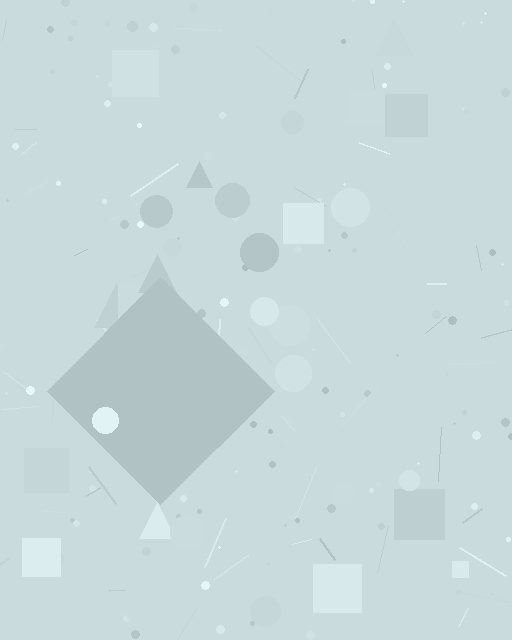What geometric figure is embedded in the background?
A diamond is embedded in the background.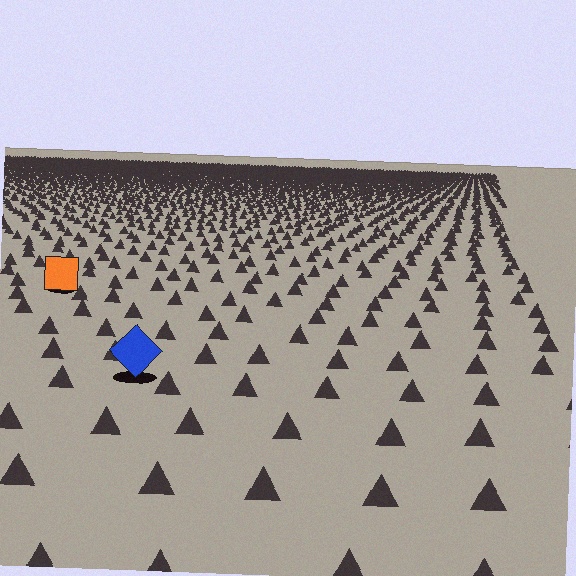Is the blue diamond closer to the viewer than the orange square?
Yes. The blue diamond is closer — you can tell from the texture gradient: the ground texture is coarser near it.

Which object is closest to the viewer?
The blue diamond is closest. The texture marks near it are larger and more spread out.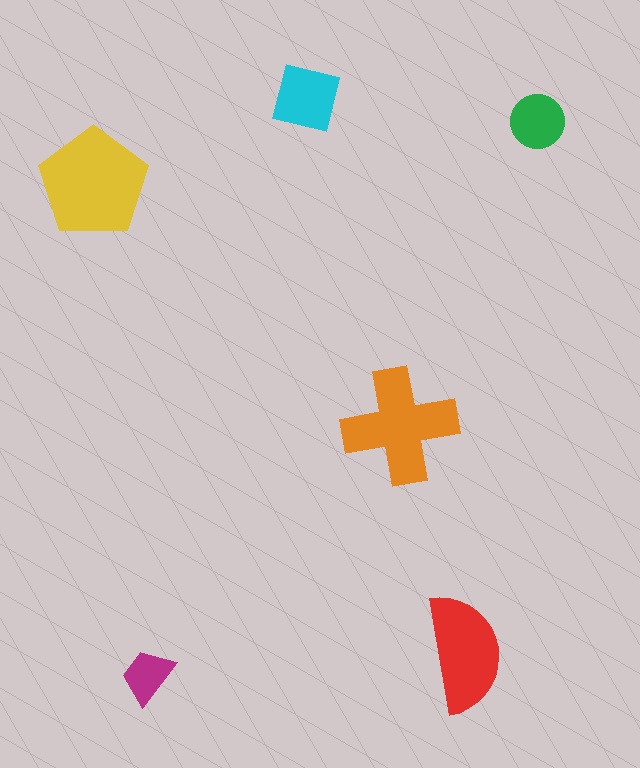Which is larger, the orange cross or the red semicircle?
The orange cross.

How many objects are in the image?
There are 6 objects in the image.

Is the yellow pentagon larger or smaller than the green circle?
Larger.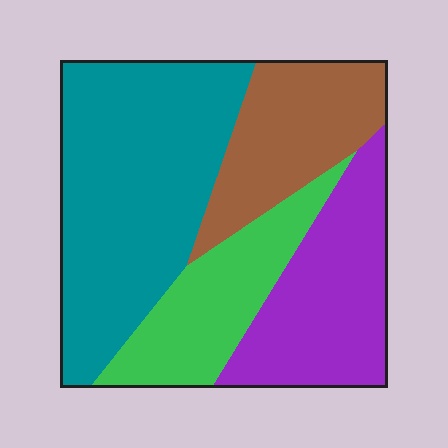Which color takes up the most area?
Teal, at roughly 40%.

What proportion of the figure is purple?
Purple covers 23% of the figure.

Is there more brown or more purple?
Purple.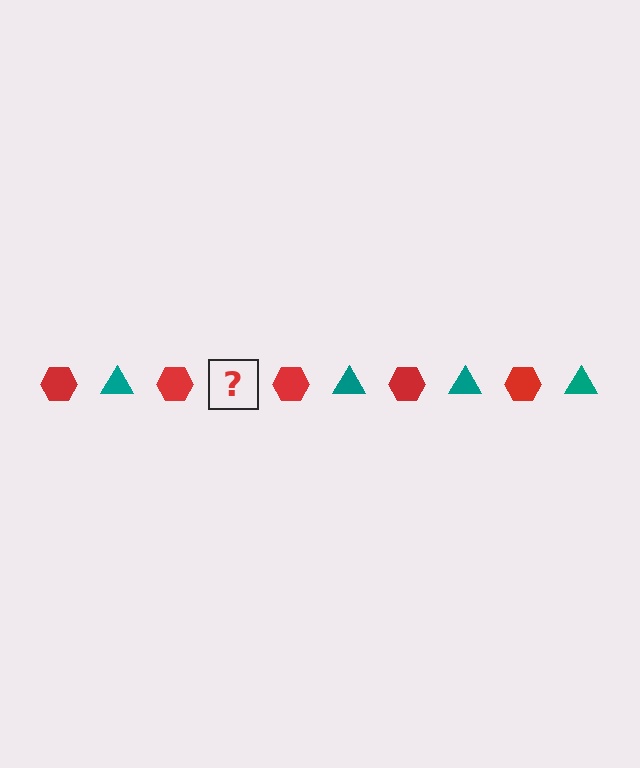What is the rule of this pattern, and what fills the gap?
The rule is that the pattern alternates between red hexagon and teal triangle. The gap should be filled with a teal triangle.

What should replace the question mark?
The question mark should be replaced with a teal triangle.